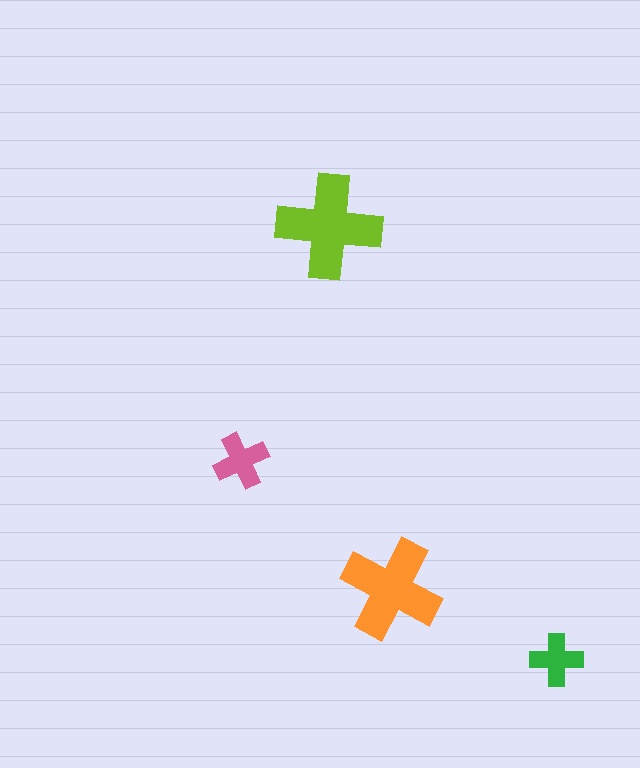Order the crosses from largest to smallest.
the lime one, the orange one, the pink one, the green one.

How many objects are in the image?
There are 4 objects in the image.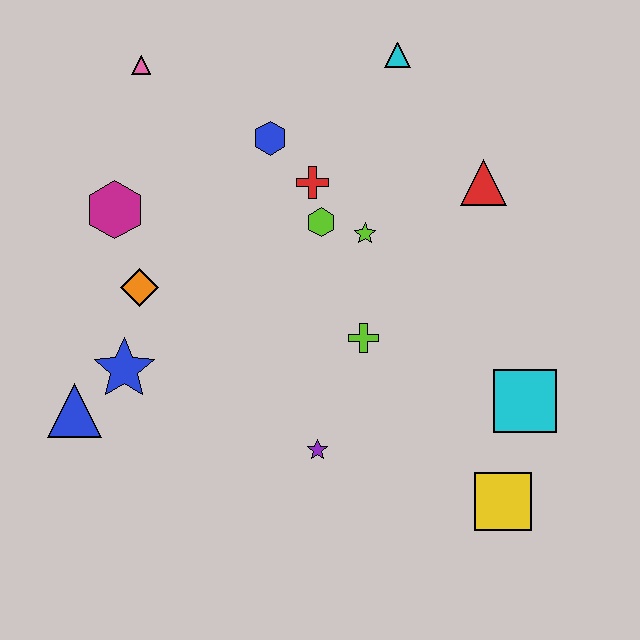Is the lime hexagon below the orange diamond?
No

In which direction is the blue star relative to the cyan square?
The blue star is to the left of the cyan square.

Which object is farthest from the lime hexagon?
The yellow square is farthest from the lime hexagon.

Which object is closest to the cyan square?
The yellow square is closest to the cyan square.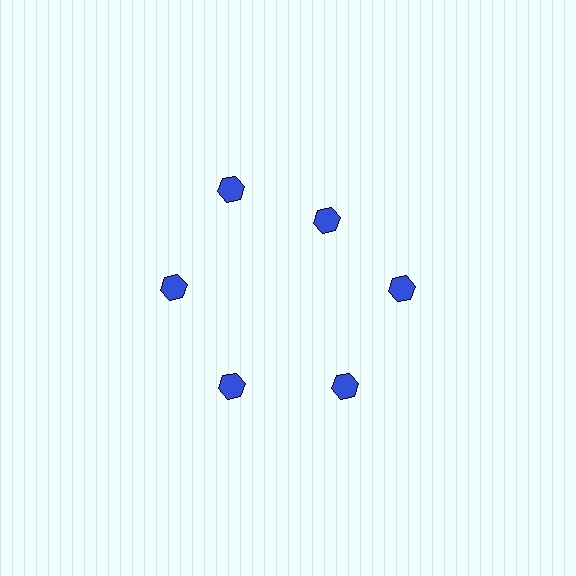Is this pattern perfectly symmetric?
No. The 6 blue hexagons are arranged in a ring, but one element near the 1 o'clock position is pulled inward toward the center, breaking the 6-fold rotational symmetry.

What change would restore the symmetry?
The symmetry would be restored by moving it outward, back onto the ring so that all 6 hexagons sit at equal angles and equal distance from the center.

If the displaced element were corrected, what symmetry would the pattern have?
It would have 6-fold rotational symmetry — the pattern would map onto itself every 60 degrees.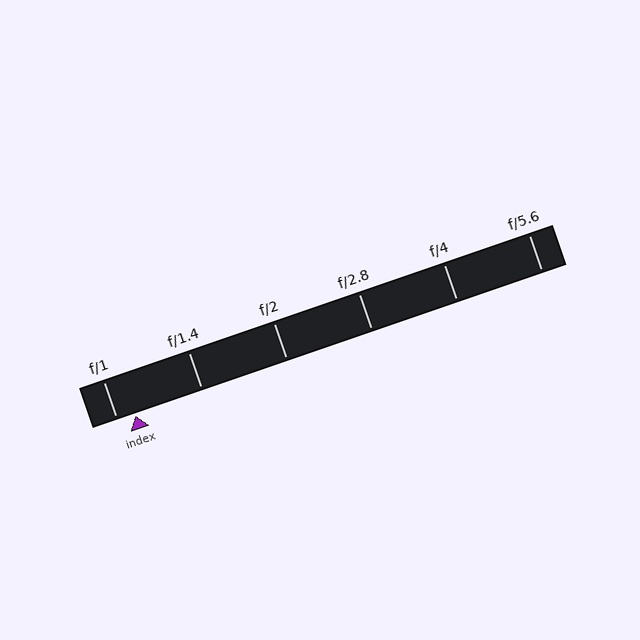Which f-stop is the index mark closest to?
The index mark is closest to f/1.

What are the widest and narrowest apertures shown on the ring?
The widest aperture shown is f/1 and the narrowest is f/5.6.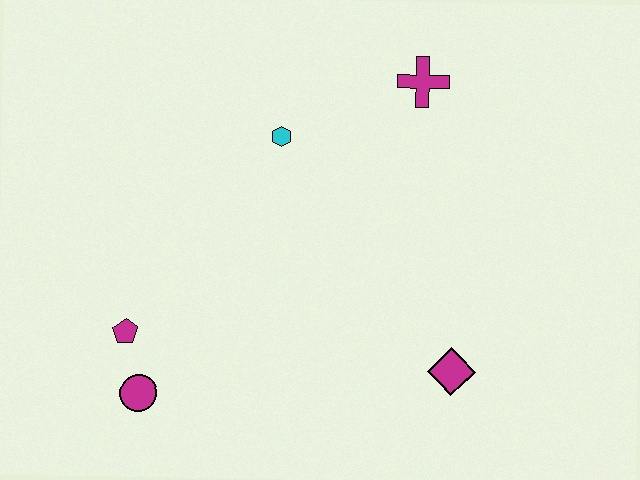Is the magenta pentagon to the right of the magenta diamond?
No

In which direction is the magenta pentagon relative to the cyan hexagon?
The magenta pentagon is below the cyan hexagon.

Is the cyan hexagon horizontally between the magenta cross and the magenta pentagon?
Yes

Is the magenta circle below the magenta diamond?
Yes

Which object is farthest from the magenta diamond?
The magenta pentagon is farthest from the magenta diamond.